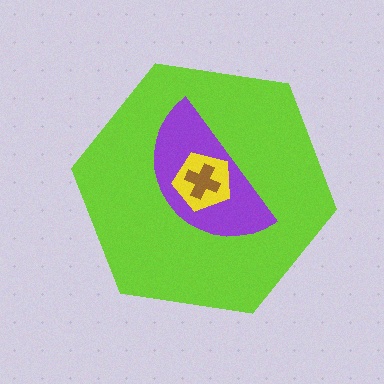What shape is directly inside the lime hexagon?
The purple semicircle.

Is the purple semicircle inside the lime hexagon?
Yes.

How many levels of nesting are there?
4.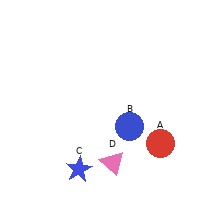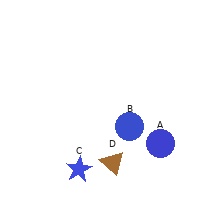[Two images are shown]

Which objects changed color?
A changed from red to blue. D changed from pink to brown.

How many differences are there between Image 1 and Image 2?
There are 2 differences between the two images.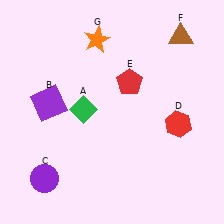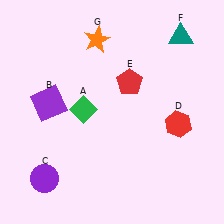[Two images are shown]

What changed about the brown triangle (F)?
In Image 1, F is brown. In Image 2, it changed to teal.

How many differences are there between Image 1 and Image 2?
There is 1 difference between the two images.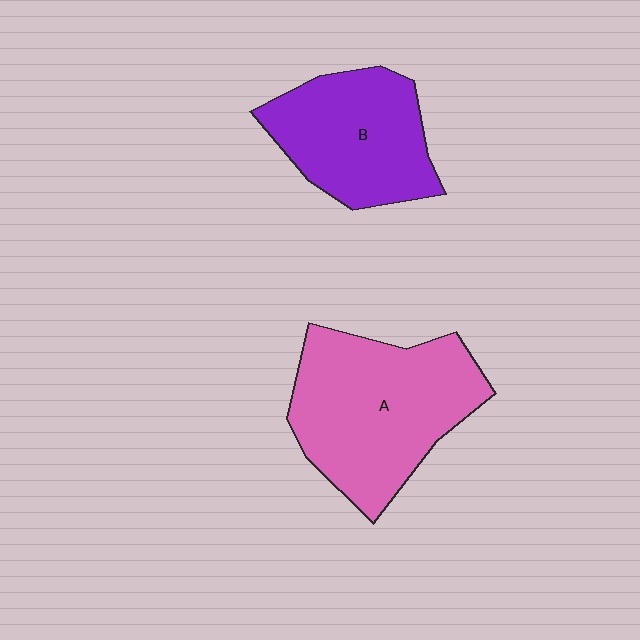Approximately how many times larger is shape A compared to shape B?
Approximately 1.4 times.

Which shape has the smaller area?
Shape B (purple).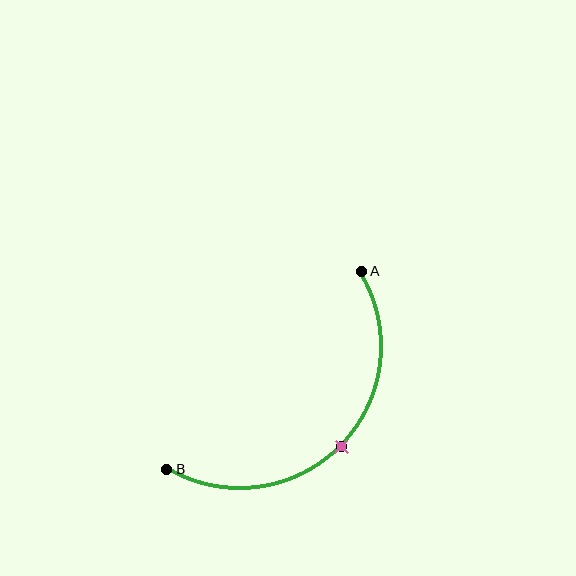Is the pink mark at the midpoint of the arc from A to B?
Yes. The pink mark lies on the arc at equal arc-length from both A and B — it is the arc midpoint.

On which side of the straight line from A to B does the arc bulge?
The arc bulges below and to the right of the straight line connecting A and B.